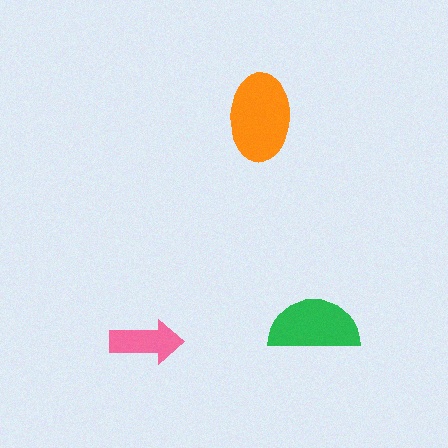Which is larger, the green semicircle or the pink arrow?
The green semicircle.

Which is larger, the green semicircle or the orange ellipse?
The orange ellipse.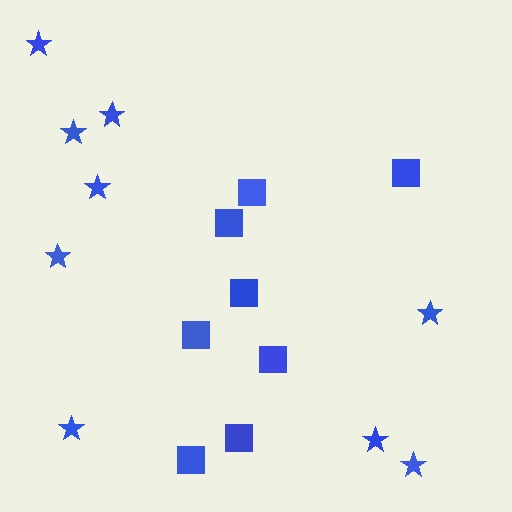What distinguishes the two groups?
There are 2 groups: one group of stars (9) and one group of squares (8).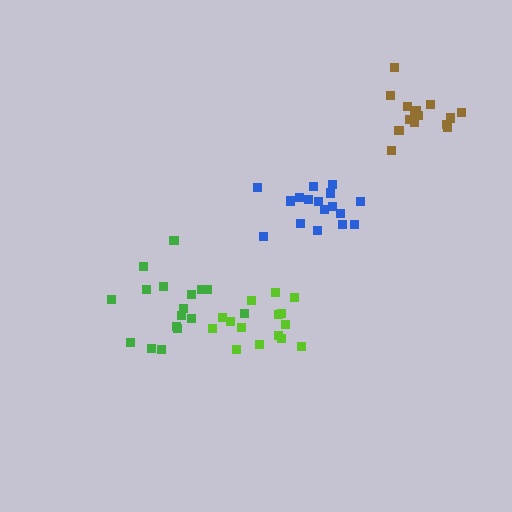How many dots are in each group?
Group 1: 15 dots, Group 2: 15 dots, Group 3: 17 dots, Group 4: 17 dots (64 total).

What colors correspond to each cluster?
The clusters are colored: lime, brown, green, blue.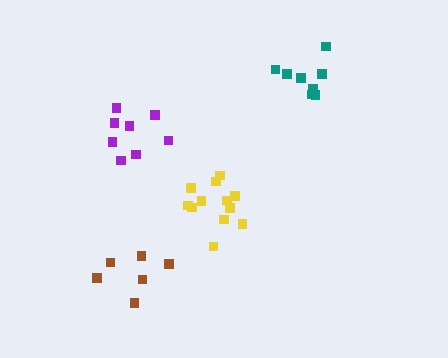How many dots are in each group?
Group 1: 8 dots, Group 2: 12 dots, Group 3: 8 dots, Group 4: 6 dots (34 total).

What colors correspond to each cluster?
The clusters are colored: teal, yellow, purple, brown.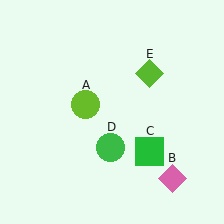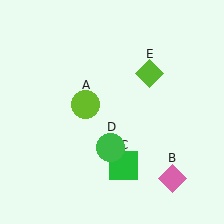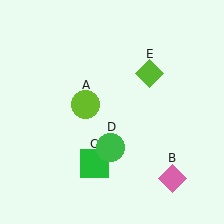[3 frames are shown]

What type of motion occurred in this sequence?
The green square (object C) rotated clockwise around the center of the scene.